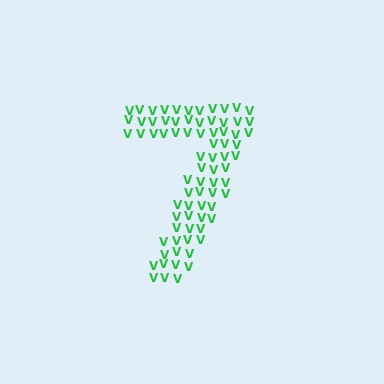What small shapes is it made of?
It is made of small letter V's.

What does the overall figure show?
The overall figure shows the digit 7.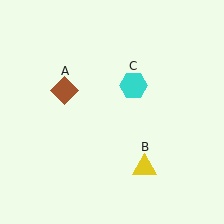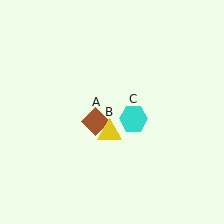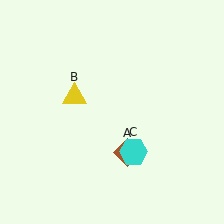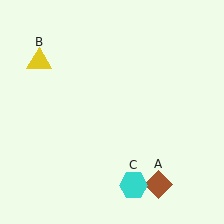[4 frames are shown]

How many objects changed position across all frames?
3 objects changed position: brown diamond (object A), yellow triangle (object B), cyan hexagon (object C).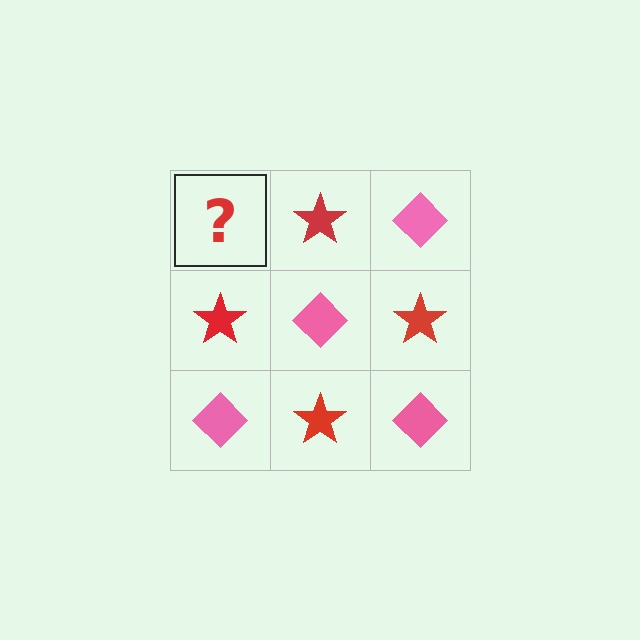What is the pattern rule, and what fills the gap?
The rule is that it alternates pink diamond and red star in a checkerboard pattern. The gap should be filled with a pink diamond.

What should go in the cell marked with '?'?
The missing cell should contain a pink diamond.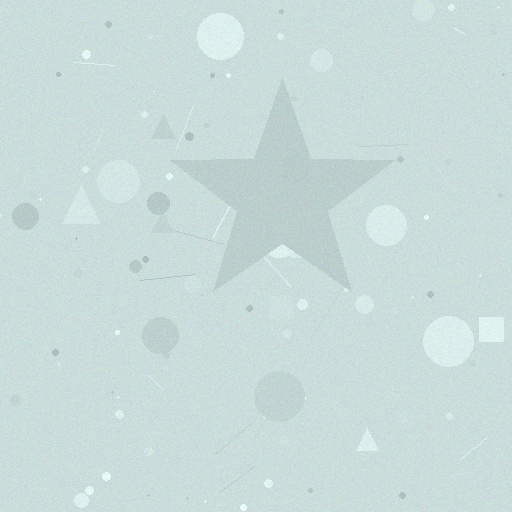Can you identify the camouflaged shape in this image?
The camouflaged shape is a star.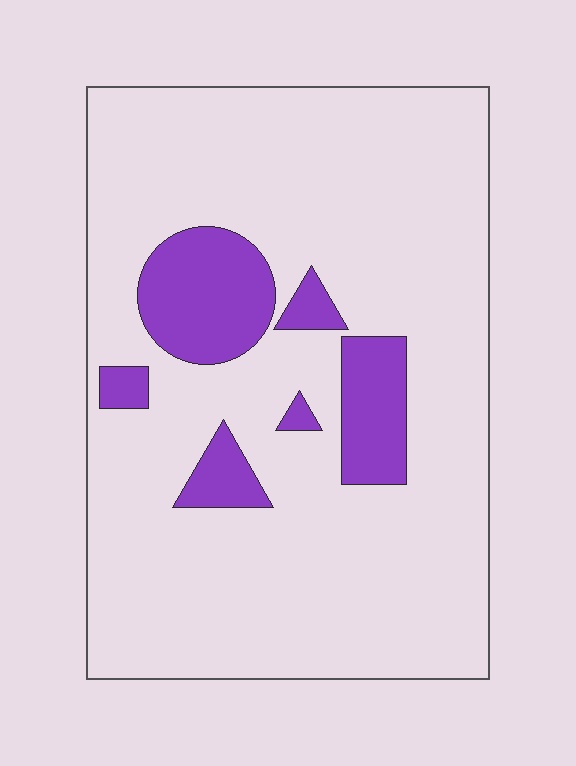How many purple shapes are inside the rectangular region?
6.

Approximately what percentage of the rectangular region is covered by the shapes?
Approximately 15%.